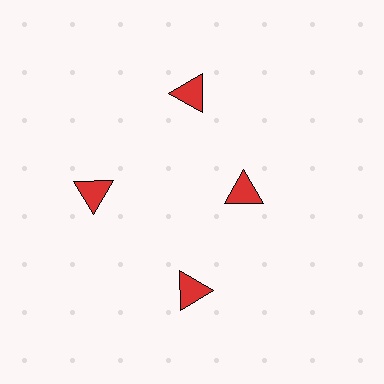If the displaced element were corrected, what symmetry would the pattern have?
It would have 4-fold rotational symmetry — the pattern would map onto itself every 90 degrees.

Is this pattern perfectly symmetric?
No. The 4 red triangles are arranged in a ring, but one element near the 3 o'clock position is pulled inward toward the center, breaking the 4-fold rotational symmetry.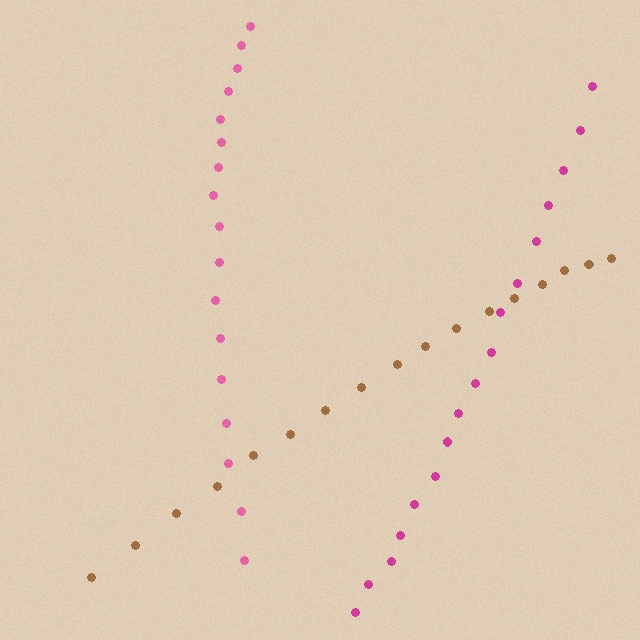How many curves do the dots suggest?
There are 3 distinct paths.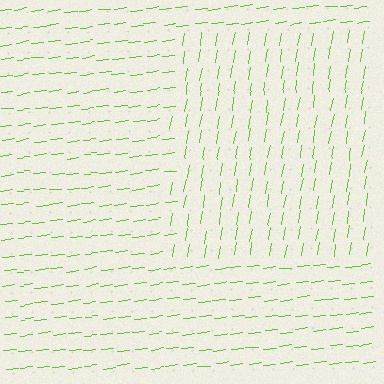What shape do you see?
I see a rectangle.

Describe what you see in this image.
The image is filled with small lime line segments. A rectangle region in the image has lines oriented differently from the surrounding lines, creating a visible texture boundary.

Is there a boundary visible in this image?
Yes, there is a texture boundary formed by a change in line orientation.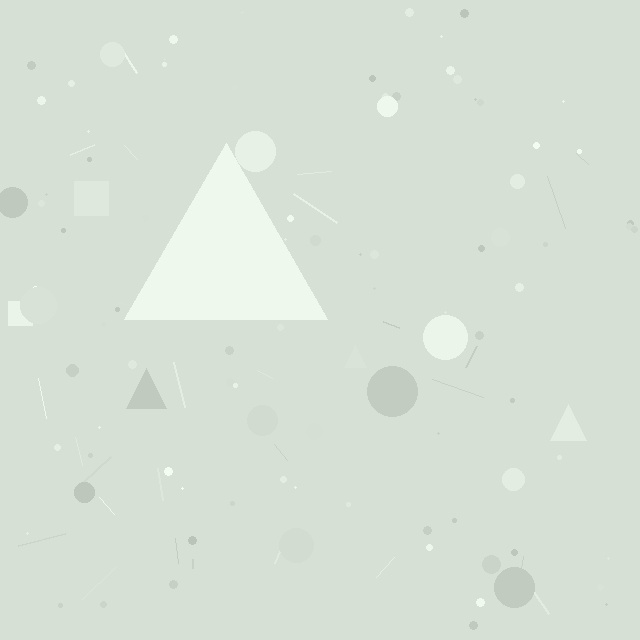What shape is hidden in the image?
A triangle is hidden in the image.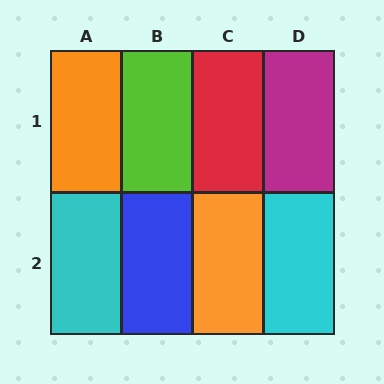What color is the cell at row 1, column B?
Lime.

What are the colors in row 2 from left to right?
Cyan, blue, orange, cyan.